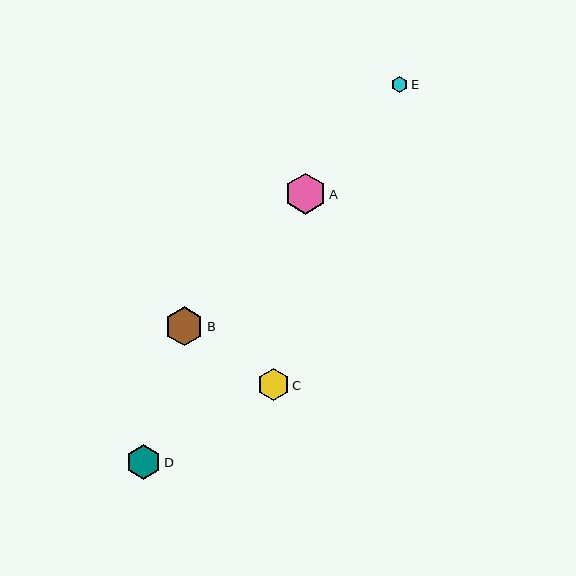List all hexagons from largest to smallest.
From largest to smallest: A, B, D, C, E.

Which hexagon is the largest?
Hexagon A is the largest with a size of approximately 41 pixels.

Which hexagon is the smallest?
Hexagon E is the smallest with a size of approximately 17 pixels.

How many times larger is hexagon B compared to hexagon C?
Hexagon B is approximately 1.2 times the size of hexagon C.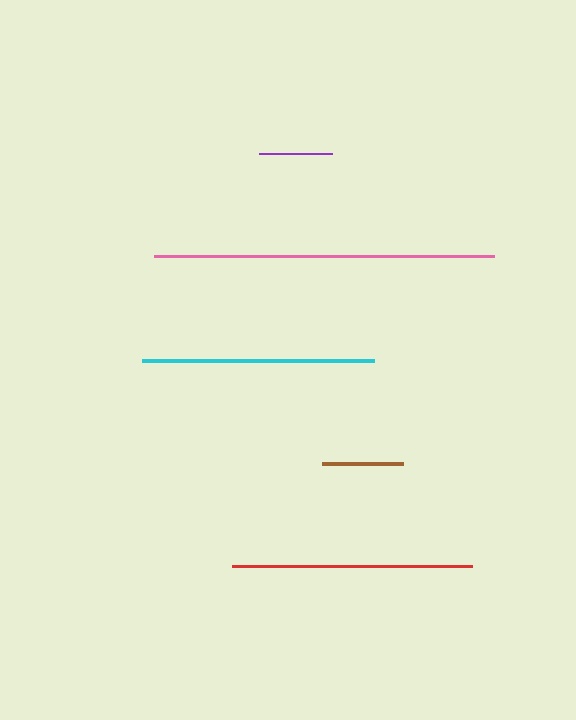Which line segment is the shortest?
The purple line is the shortest at approximately 73 pixels.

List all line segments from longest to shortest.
From longest to shortest: pink, red, cyan, brown, purple.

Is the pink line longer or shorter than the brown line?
The pink line is longer than the brown line.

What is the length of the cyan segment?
The cyan segment is approximately 232 pixels long.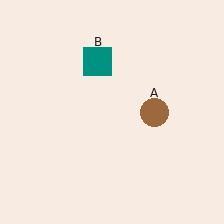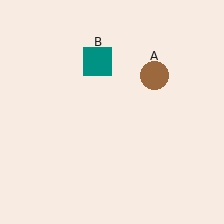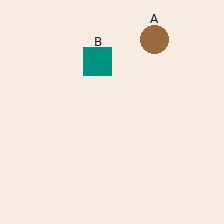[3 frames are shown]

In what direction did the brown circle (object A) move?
The brown circle (object A) moved up.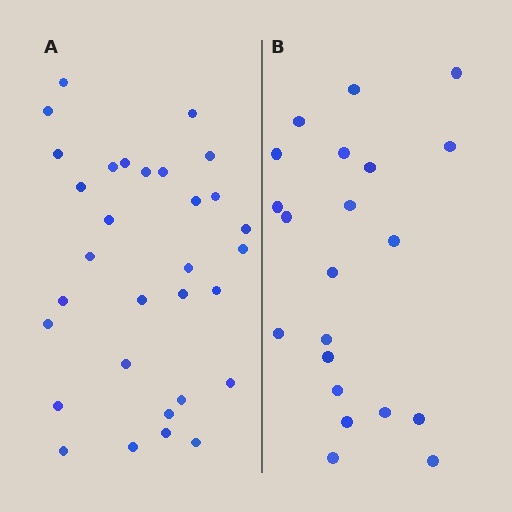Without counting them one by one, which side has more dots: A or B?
Region A (the left region) has more dots.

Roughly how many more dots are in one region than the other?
Region A has roughly 10 or so more dots than region B.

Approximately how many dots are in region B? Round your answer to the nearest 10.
About 20 dots. (The exact count is 21, which rounds to 20.)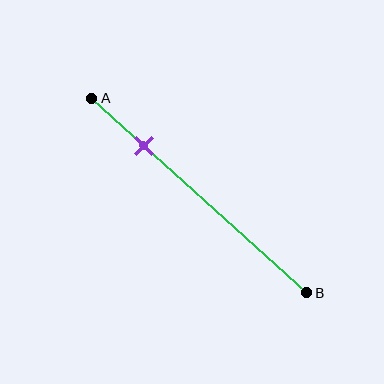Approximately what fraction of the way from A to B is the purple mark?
The purple mark is approximately 25% of the way from A to B.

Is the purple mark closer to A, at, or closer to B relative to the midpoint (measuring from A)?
The purple mark is closer to point A than the midpoint of segment AB.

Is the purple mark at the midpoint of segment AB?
No, the mark is at about 25% from A, not at the 50% midpoint.